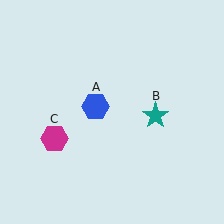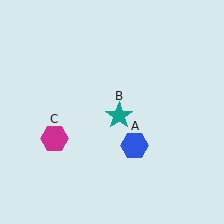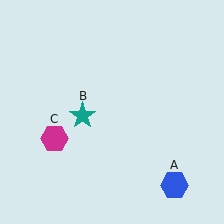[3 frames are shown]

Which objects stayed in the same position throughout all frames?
Magenta hexagon (object C) remained stationary.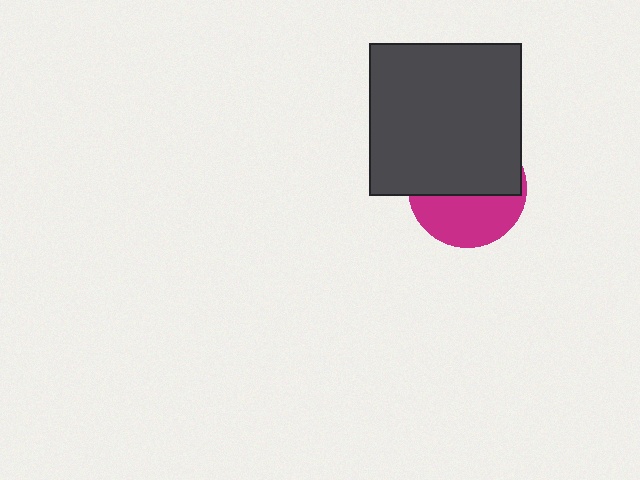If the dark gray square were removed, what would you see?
You would see the complete magenta circle.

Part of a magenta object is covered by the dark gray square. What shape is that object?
It is a circle.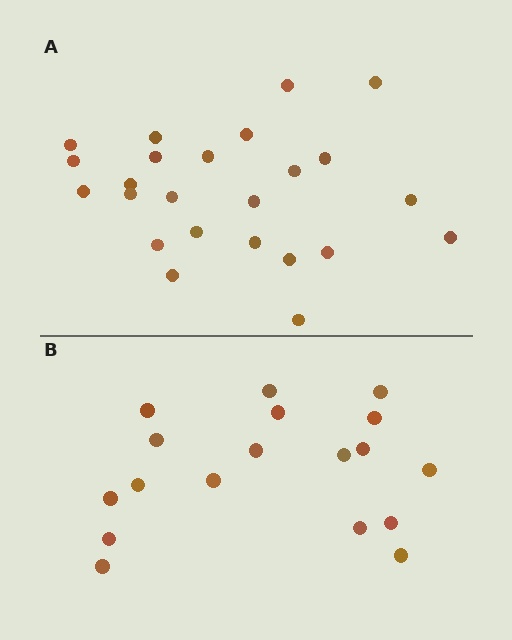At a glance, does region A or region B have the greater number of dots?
Region A (the top region) has more dots.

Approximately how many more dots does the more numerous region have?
Region A has about 6 more dots than region B.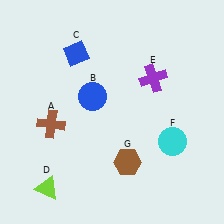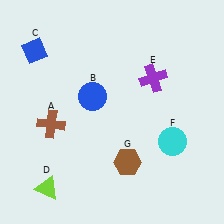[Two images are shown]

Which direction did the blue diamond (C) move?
The blue diamond (C) moved left.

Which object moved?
The blue diamond (C) moved left.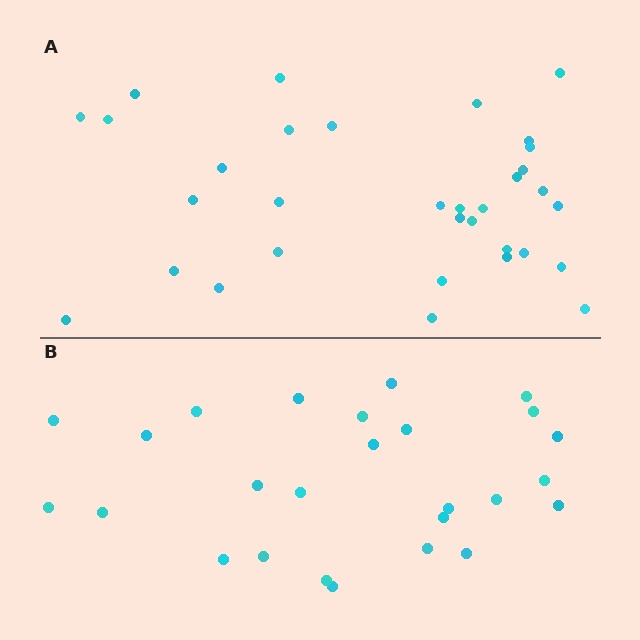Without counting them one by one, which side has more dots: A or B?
Region A (the top region) has more dots.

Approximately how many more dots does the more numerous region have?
Region A has roughly 8 or so more dots than region B.